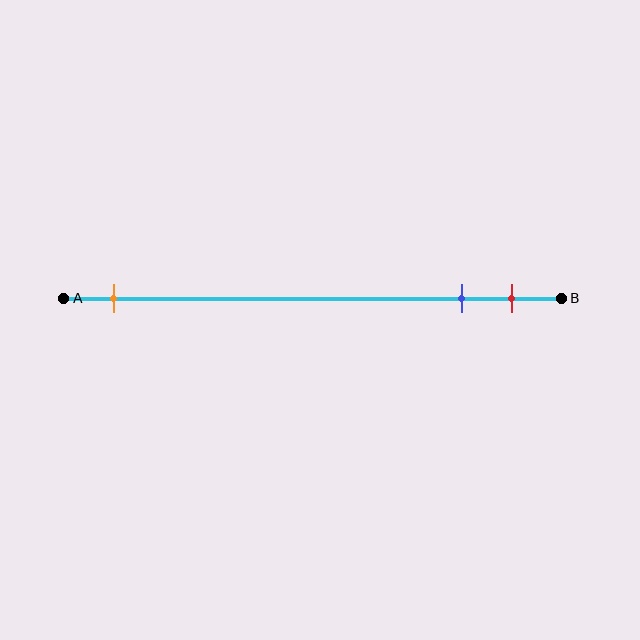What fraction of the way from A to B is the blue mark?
The blue mark is approximately 80% (0.8) of the way from A to B.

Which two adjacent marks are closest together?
The blue and red marks are the closest adjacent pair.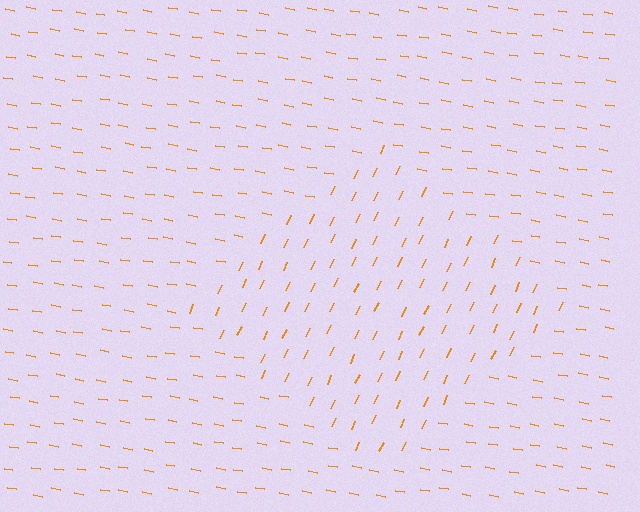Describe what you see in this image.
The image is filled with small orange line segments. A diamond region in the image has lines oriented differently from the surrounding lines, creating a visible texture boundary.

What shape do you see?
I see a diamond.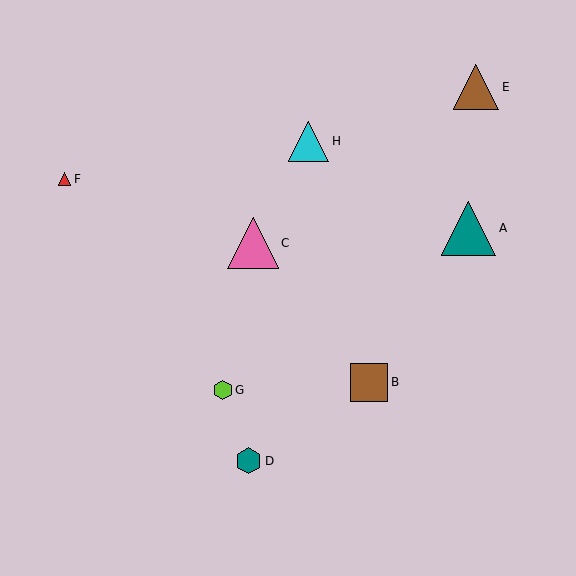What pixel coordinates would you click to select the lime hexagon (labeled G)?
Click at (223, 390) to select the lime hexagon G.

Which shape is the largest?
The teal triangle (labeled A) is the largest.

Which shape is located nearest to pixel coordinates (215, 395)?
The lime hexagon (labeled G) at (223, 390) is nearest to that location.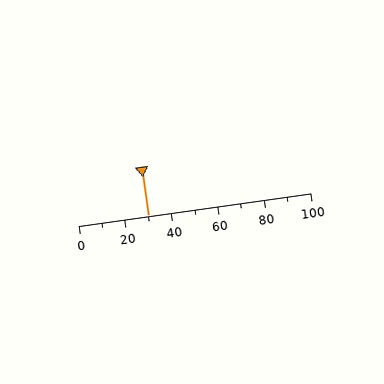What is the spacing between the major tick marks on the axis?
The major ticks are spaced 20 apart.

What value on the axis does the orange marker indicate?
The marker indicates approximately 30.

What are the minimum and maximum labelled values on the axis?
The axis runs from 0 to 100.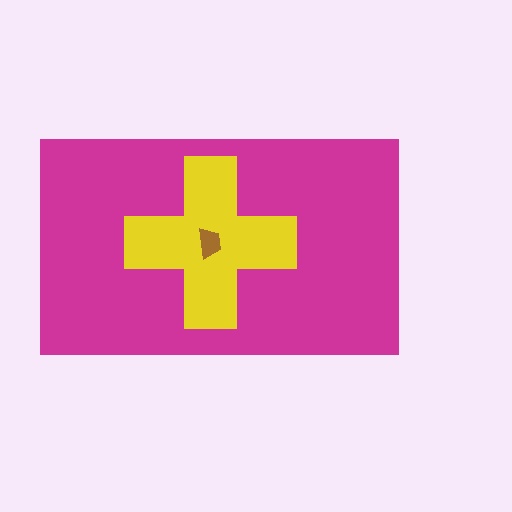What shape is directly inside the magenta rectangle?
The yellow cross.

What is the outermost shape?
The magenta rectangle.